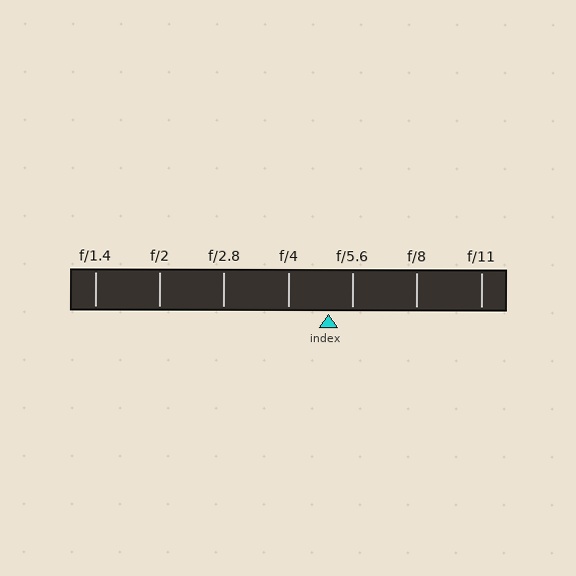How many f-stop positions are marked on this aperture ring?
There are 7 f-stop positions marked.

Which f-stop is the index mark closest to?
The index mark is closest to f/5.6.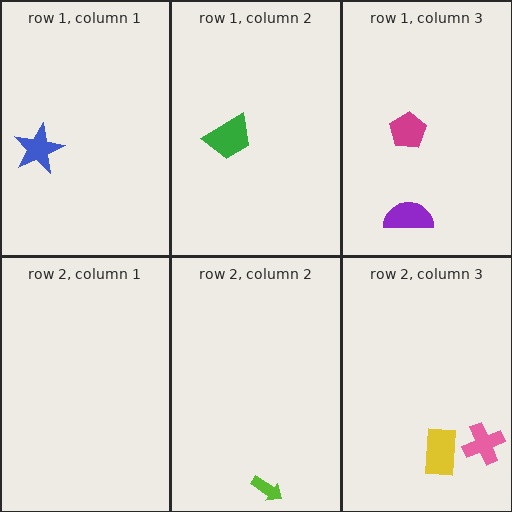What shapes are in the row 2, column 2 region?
The lime arrow.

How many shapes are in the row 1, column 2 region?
1.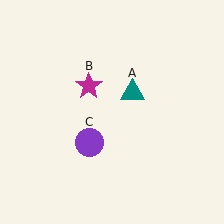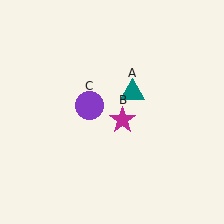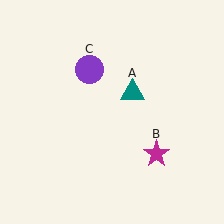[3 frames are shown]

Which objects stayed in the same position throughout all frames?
Teal triangle (object A) remained stationary.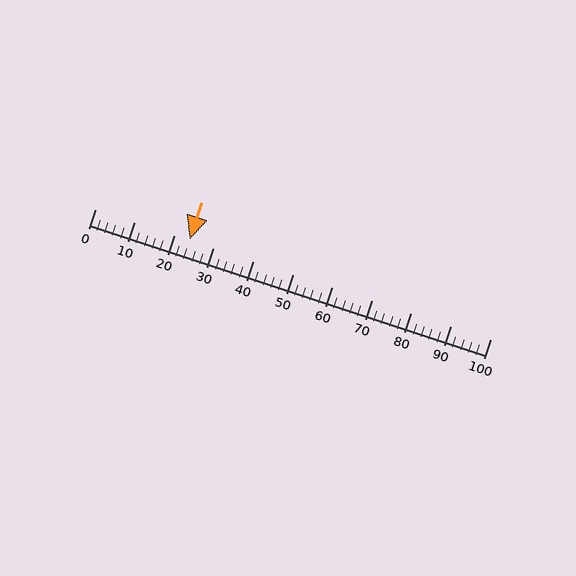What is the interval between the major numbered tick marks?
The major tick marks are spaced 10 units apart.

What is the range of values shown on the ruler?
The ruler shows values from 0 to 100.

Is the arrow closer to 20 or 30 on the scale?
The arrow is closer to 20.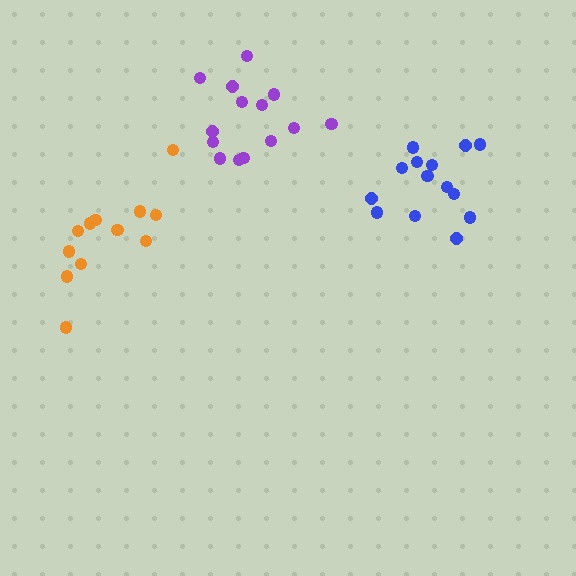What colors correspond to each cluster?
The clusters are colored: purple, orange, blue.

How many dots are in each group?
Group 1: 14 dots, Group 2: 12 dots, Group 3: 14 dots (40 total).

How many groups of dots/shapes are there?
There are 3 groups.